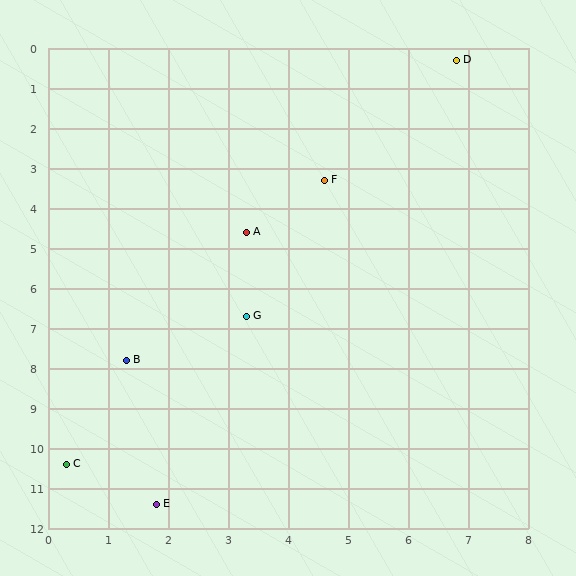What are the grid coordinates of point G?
Point G is at approximately (3.3, 6.7).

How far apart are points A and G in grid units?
Points A and G are about 2.1 grid units apart.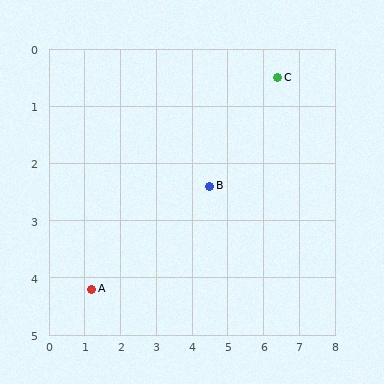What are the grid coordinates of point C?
Point C is at approximately (6.4, 0.5).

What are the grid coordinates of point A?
Point A is at approximately (1.2, 4.2).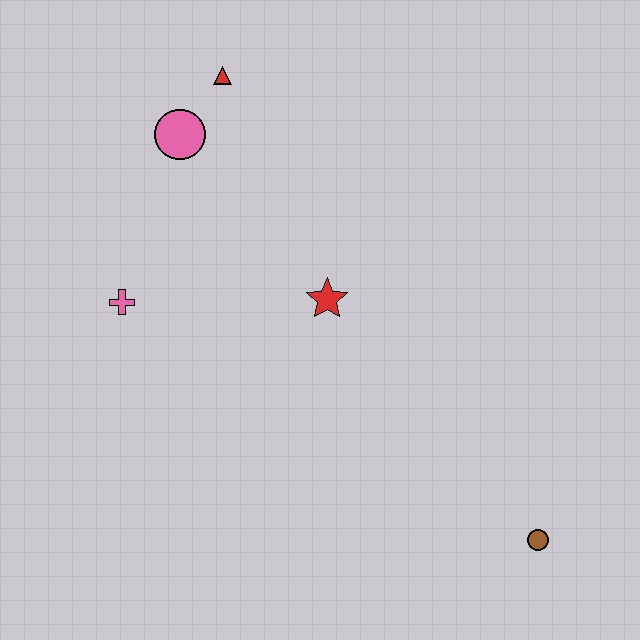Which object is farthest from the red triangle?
The brown circle is farthest from the red triangle.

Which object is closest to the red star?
The pink cross is closest to the red star.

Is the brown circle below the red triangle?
Yes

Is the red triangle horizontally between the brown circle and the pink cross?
Yes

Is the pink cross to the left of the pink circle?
Yes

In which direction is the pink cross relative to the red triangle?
The pink cross is below the red triangle.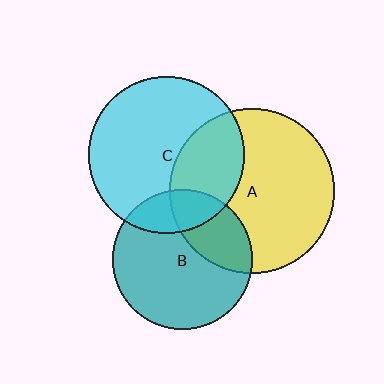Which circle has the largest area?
Circle A (yellow).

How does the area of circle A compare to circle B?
Approximately 1.4 times.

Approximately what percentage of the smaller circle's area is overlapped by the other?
Approximately 35%.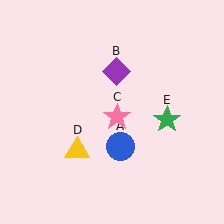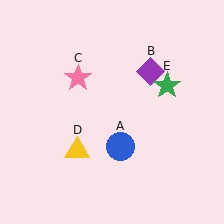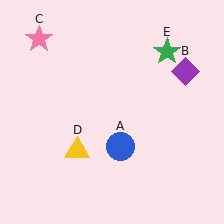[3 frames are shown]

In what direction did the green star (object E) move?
The green star (object E) moved up.